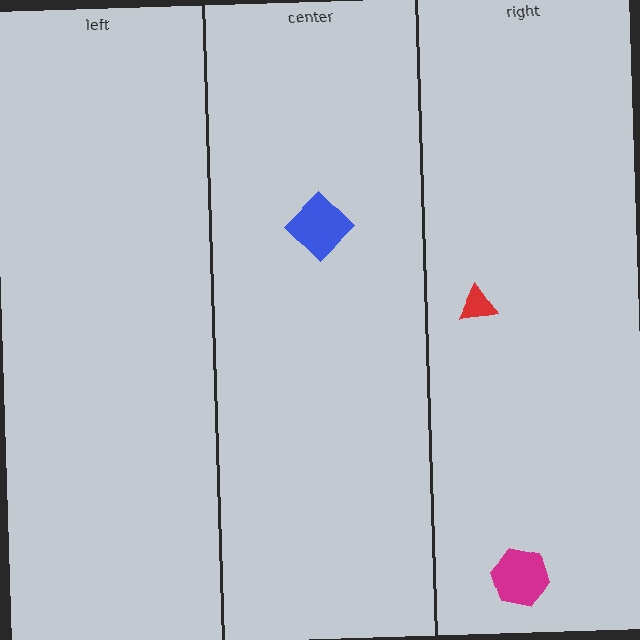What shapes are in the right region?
The magenta hexagon, the red triangle.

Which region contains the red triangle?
The right region.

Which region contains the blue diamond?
The center region.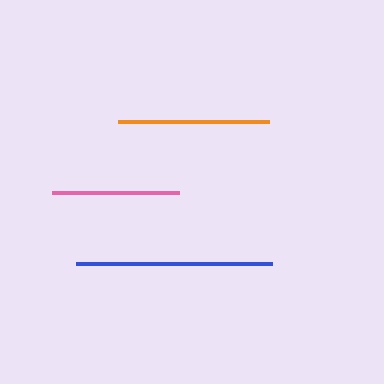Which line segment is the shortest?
The pink line is the shortest at approximately 126 pixels.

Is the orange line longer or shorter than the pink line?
The orange line is longer than the pink line.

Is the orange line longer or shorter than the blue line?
The blue line is longer than the orange line.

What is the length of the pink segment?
The pink segment is approximately 126 pixels long.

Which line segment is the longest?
The blue line is the longest at approximately 197 pixels.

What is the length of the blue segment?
The blue segment is approximately 197 pixels long.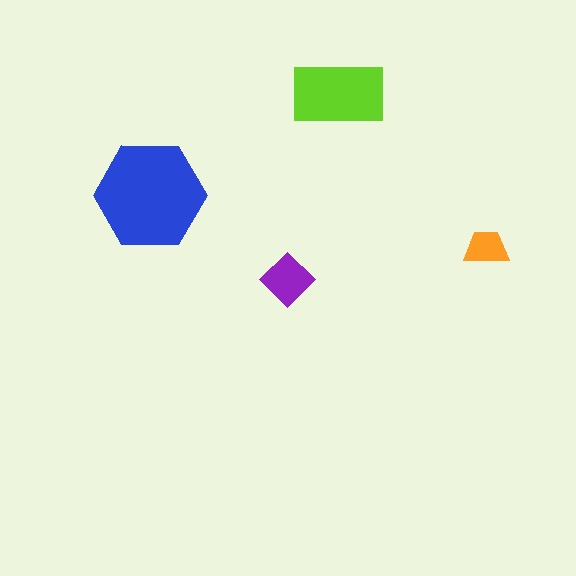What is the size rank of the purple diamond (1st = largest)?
3rd.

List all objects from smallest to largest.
The orange trapezoid, the purple diamond, the lime rectangle, the blue hexagon.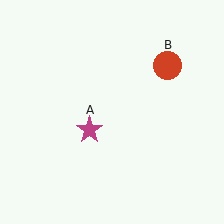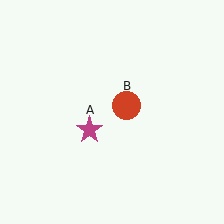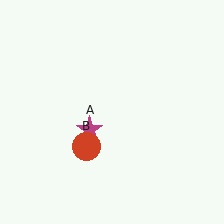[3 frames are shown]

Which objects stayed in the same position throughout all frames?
Magenta star (object A) remained stationary.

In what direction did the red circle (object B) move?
The red circle (object B) moved down and to the left.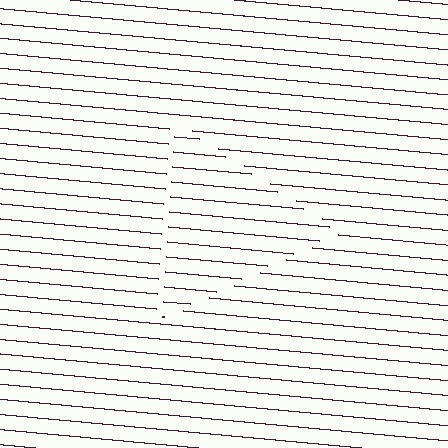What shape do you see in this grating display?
An illusory triangle. The interior of the shape contains the same grating, shifted by half a period — the contour is defined by the phase discontinuity where line-ends from the inner and outer gratings abut.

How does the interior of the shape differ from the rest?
The interior of the shape contains the same grating, shifted by half a period — the contour is defined by the phase discontinuity where line-ends from the inner and outer gratings abut.